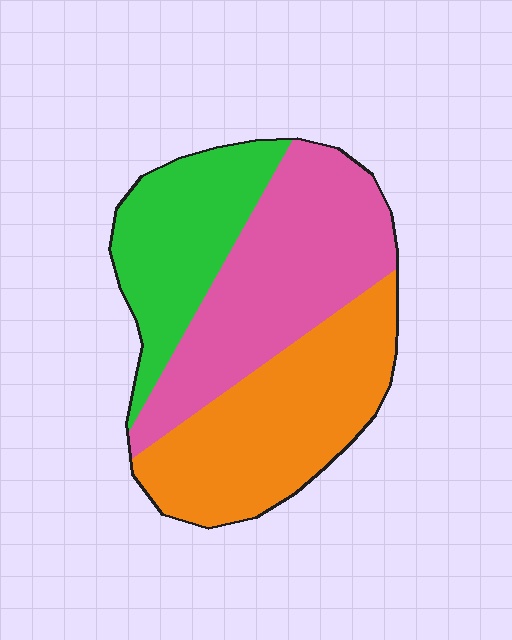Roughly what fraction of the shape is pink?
Pink takes up about three eighths (3/8) of the shape.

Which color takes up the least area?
Green, at roughly 25%.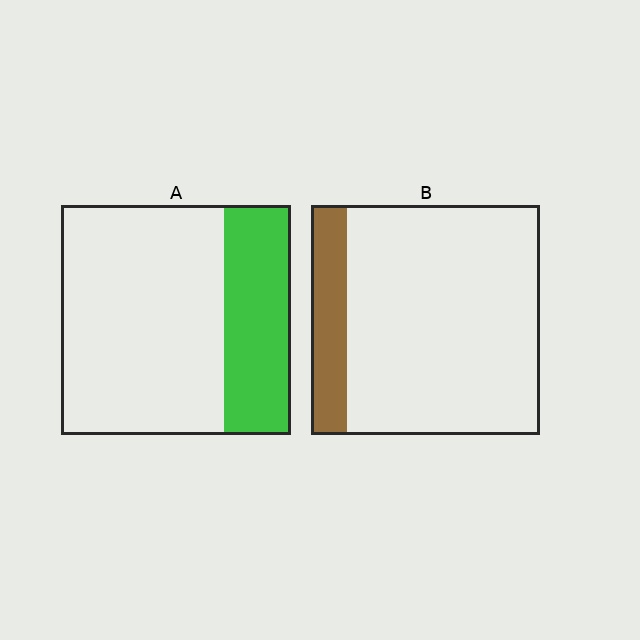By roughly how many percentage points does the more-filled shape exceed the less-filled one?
By roughly 15 percentage points (A over B).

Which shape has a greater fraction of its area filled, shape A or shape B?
Shape A.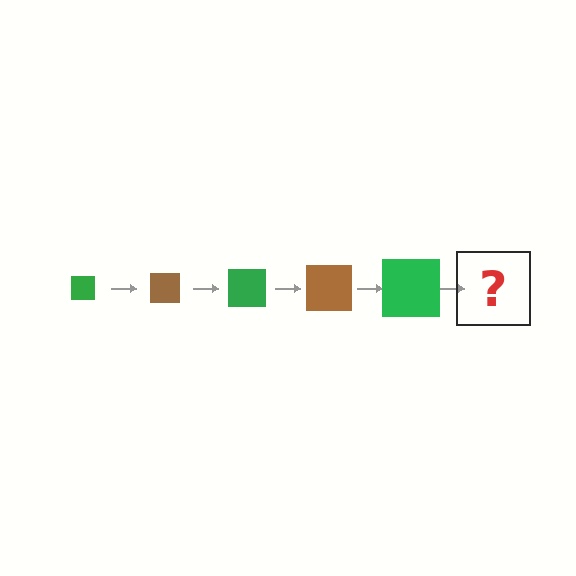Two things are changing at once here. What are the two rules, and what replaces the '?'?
The two rules are that the square grows larger each step and the color cycles through green and brown. The '?' should be a brown square, larger than the previous one.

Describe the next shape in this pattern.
It should be a brown square, larger than the previous one.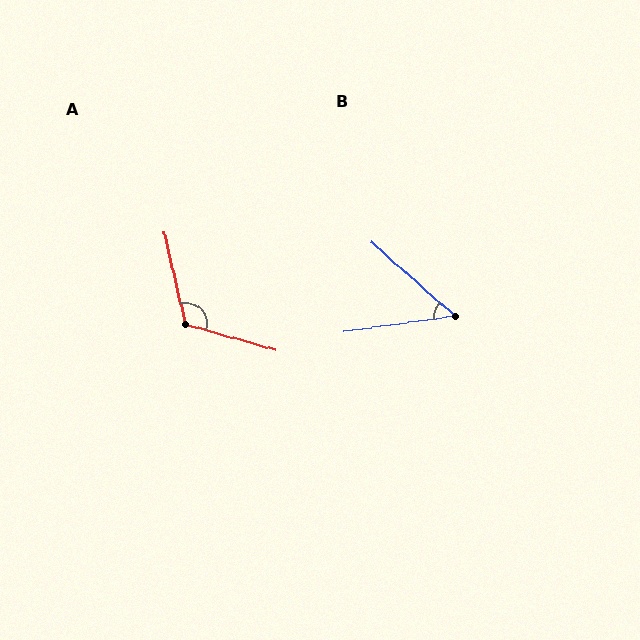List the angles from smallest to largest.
B (49°), A (119°).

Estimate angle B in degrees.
Approximately 49 degrees.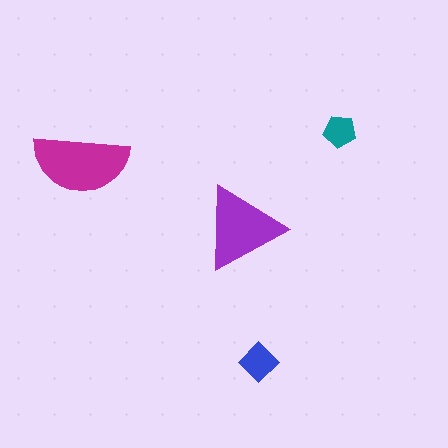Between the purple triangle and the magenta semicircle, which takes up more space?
The magenta semicircle.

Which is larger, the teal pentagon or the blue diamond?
The blue diamond.